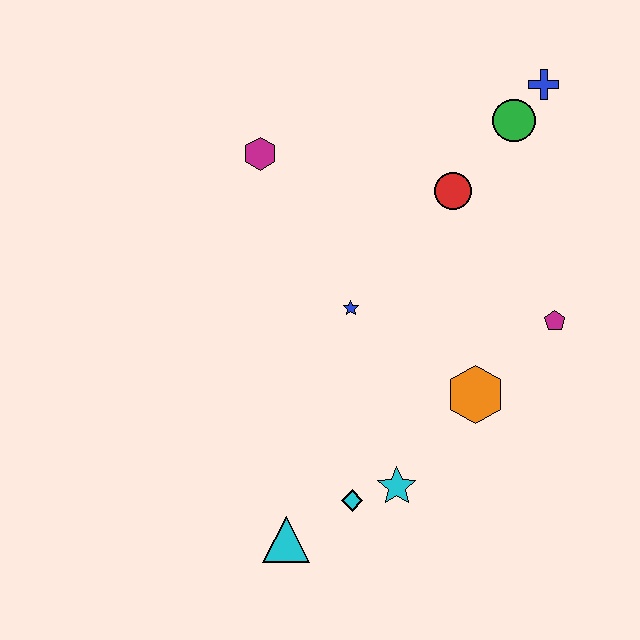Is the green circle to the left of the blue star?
No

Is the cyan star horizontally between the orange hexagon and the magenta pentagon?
No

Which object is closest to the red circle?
The green circle is closest to the red circle.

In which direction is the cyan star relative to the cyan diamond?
The cyan star is to the right of the cyan diamond.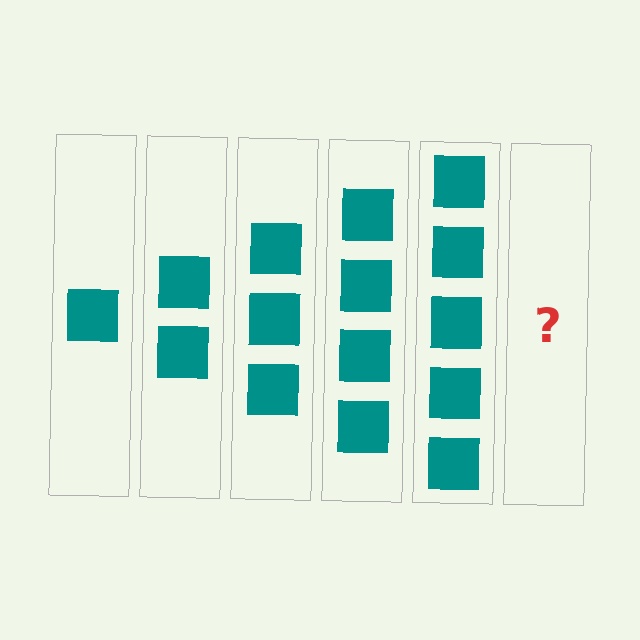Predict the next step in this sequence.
The next step is 6 squares.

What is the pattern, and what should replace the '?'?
The pattern is that each step adds one more square. The '?' should be 6 squares.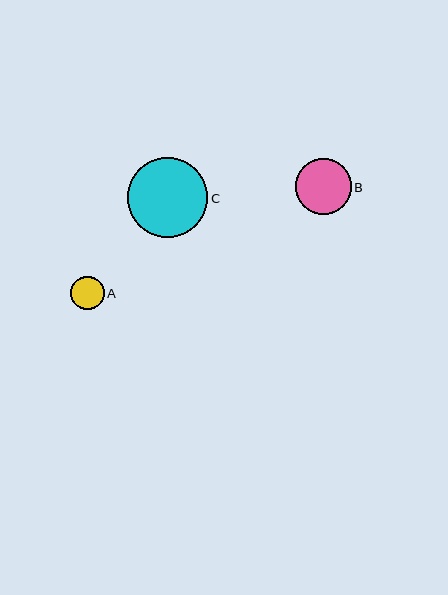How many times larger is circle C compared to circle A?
Circle C is approximately 2.4 times the size of circle A.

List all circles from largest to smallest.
From largest to smallest: C, B, A.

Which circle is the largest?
Circle C is the largest with a size of approximately 80 pixels.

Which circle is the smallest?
Circle A is the smallest with a size of approximately 33 pixels.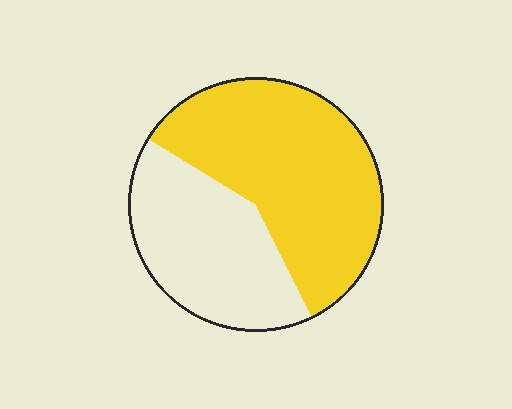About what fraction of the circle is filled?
About three fifths (3/5).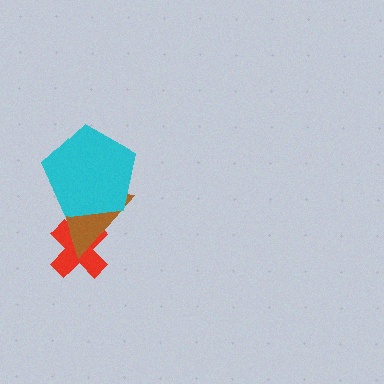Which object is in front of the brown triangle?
The cyan pentagon is in front of the brown triangle.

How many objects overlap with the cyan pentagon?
1 object overlaps with the cyan pentagon.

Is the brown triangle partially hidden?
Yes, it is partially covered by another shape.